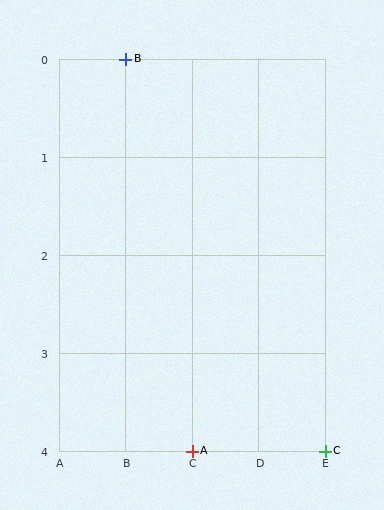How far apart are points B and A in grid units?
Points B and A are 1 column and 4 rows apart (about 4.1 grid units diagonally).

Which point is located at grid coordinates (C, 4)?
Point A is at (C, 4).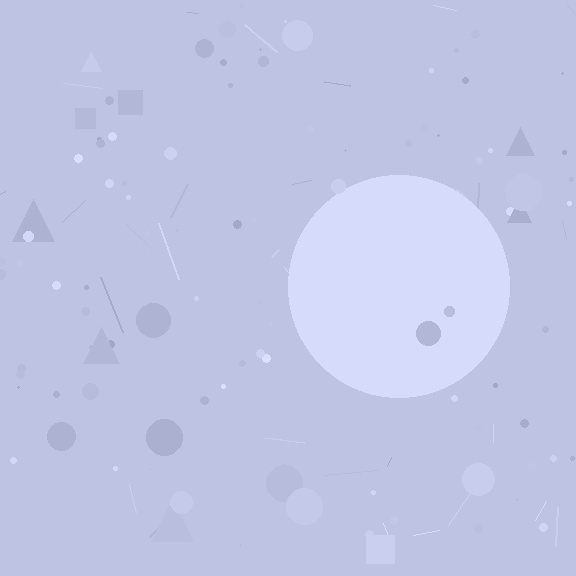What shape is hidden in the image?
A circle is hidden in the image.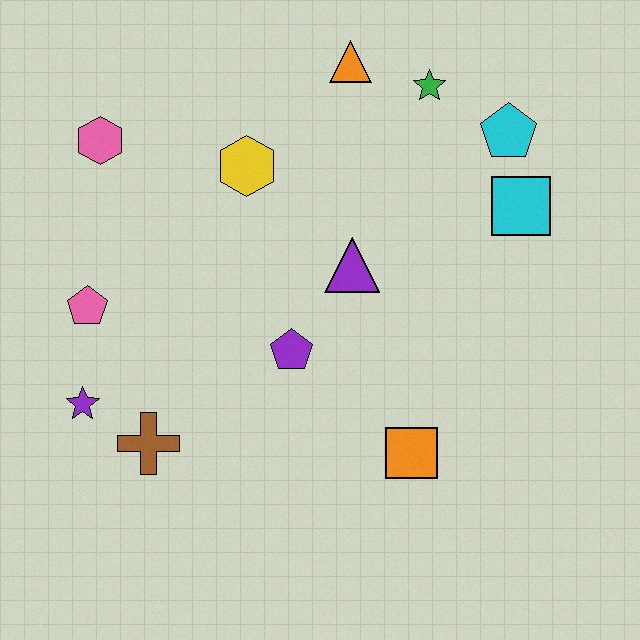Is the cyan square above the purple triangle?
Yes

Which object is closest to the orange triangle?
The green star is closest to the orange triangle.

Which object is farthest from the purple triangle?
The purple star is farthest from the purple triangle.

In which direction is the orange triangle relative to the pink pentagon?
The orange triangle is to the right of the pink pentagon.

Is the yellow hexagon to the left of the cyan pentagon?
Yes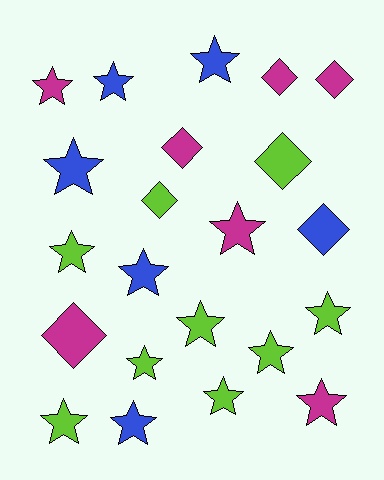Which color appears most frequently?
Lime, with 9 objects.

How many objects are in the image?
There are 22 objects.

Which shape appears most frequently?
Star, with 15 objects.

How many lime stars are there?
There are 7 lime stars.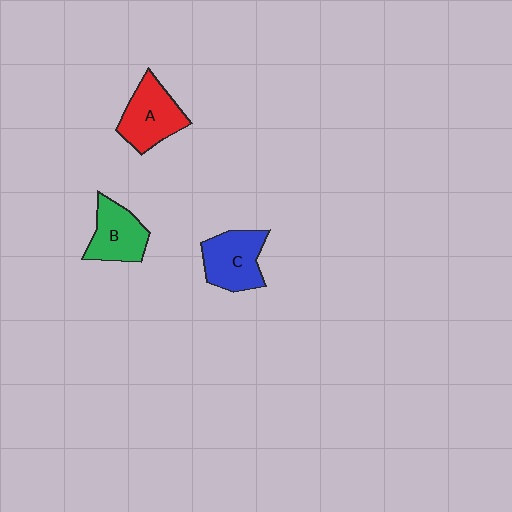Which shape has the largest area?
Shape A (red).